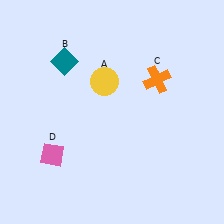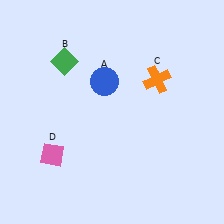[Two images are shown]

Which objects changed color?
A changed from yellow to blue. B changed from teal to green.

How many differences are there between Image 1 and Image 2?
There are 2 differences between the two images.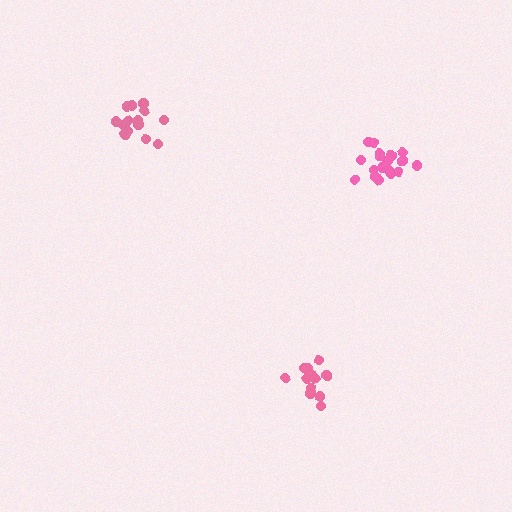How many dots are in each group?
Group 1: 13 dots, Group 2: 18 dots, Group 3: 14 dots (45 total).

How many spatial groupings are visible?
There are 3 spatial groupings.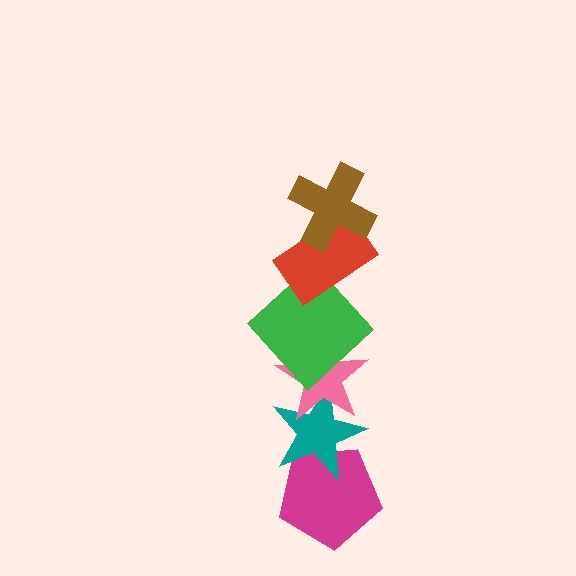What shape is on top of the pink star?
The green diamond is on top of the pink star.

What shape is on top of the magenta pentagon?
The teal star is on top of the magenta pentagon.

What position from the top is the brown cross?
The brown cross is 1st from the top.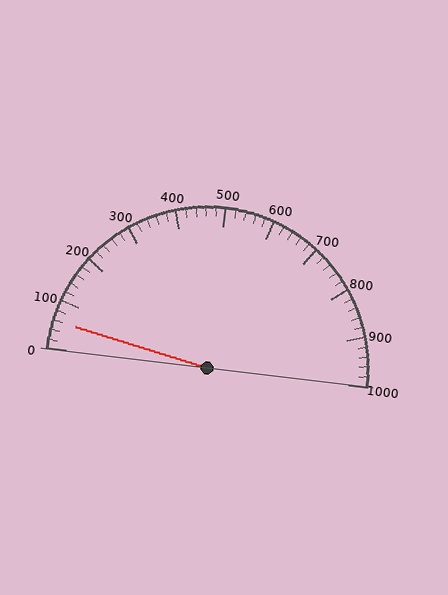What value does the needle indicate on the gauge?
The needle indicates approximately 60.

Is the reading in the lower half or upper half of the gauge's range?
The reading is in the lower half of the range (0 to 1000).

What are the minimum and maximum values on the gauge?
The gauge ranges from 0 to 1000.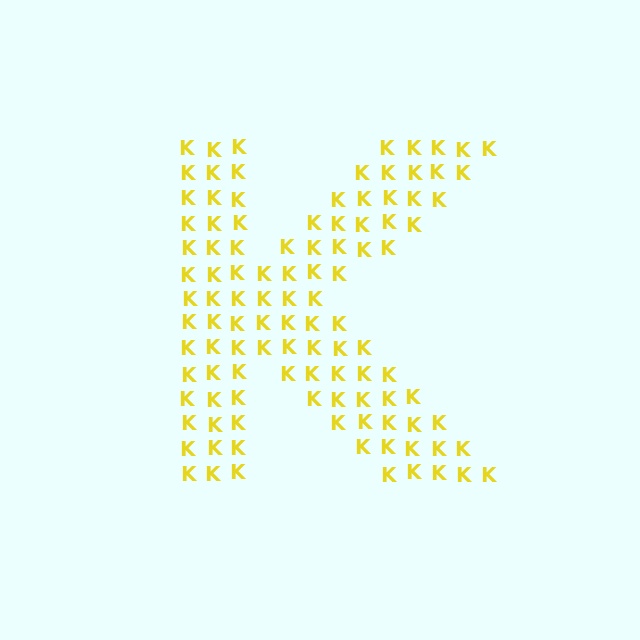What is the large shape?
The large shape is the letter K.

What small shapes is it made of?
It is made of small letter K's.